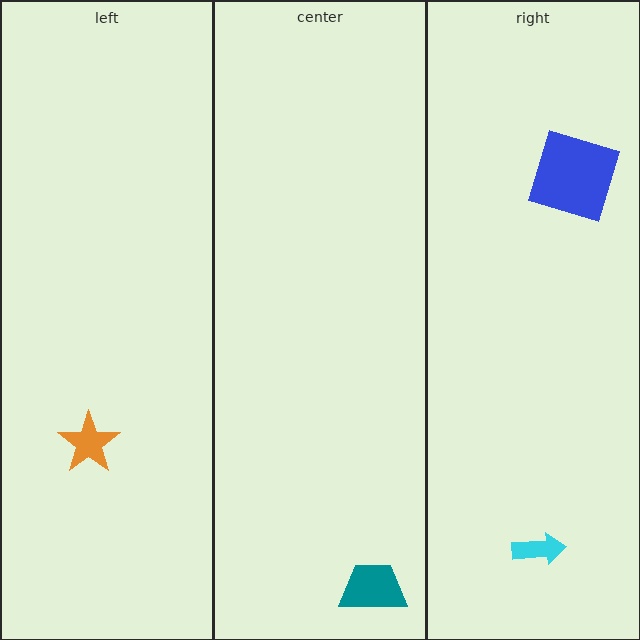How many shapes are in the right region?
2.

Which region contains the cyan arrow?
The right region.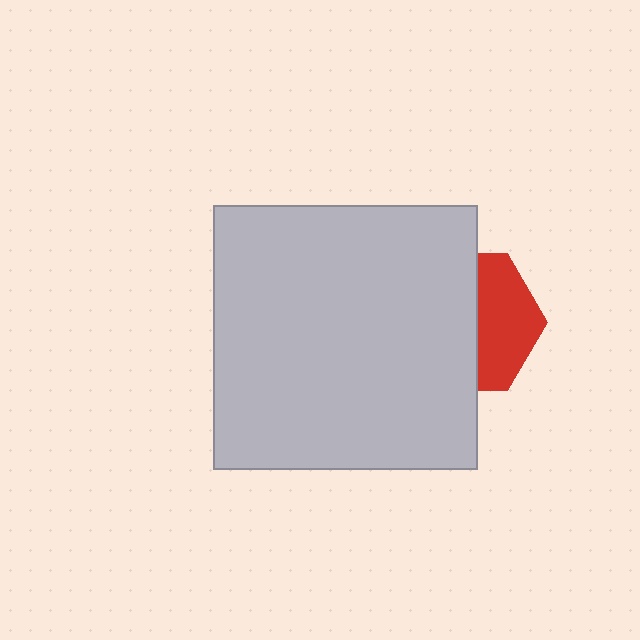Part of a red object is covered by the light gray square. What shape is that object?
It is a hexagon.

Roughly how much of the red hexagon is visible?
A small part of it is visible (roughly 42%).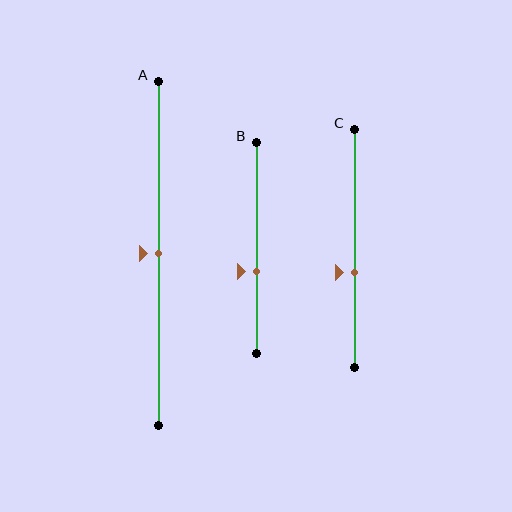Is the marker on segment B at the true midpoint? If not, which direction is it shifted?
No, the marker on segment B is shifted downward by about 11% of the segment length.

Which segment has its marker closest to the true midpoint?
Segment A has its marker closest to the true midpoint.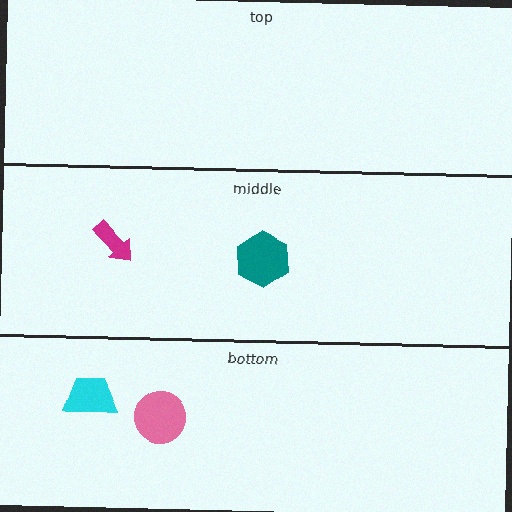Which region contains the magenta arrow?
The middle region.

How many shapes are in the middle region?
2.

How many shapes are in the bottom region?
2.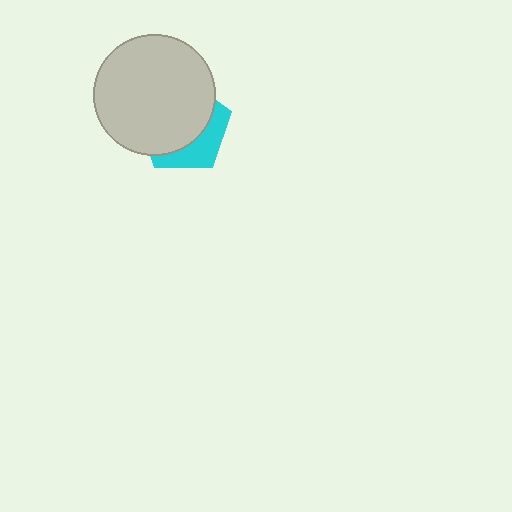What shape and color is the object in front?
The object in front is a light gray circle.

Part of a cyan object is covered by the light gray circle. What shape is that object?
It is a pentagon.